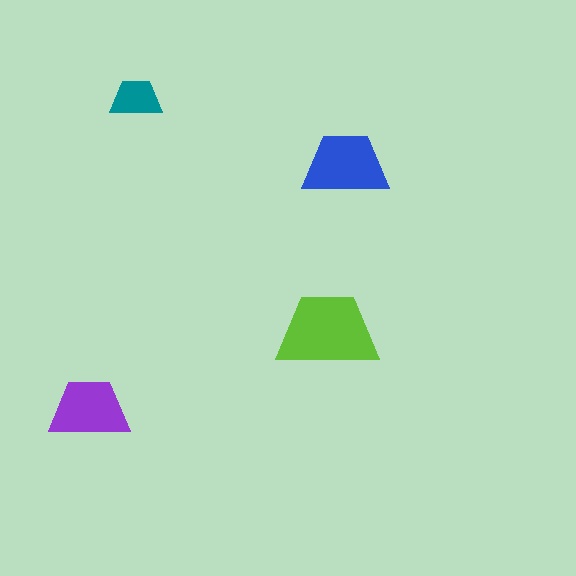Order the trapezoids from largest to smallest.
the lime one, the blue one, the purple one, the teal one.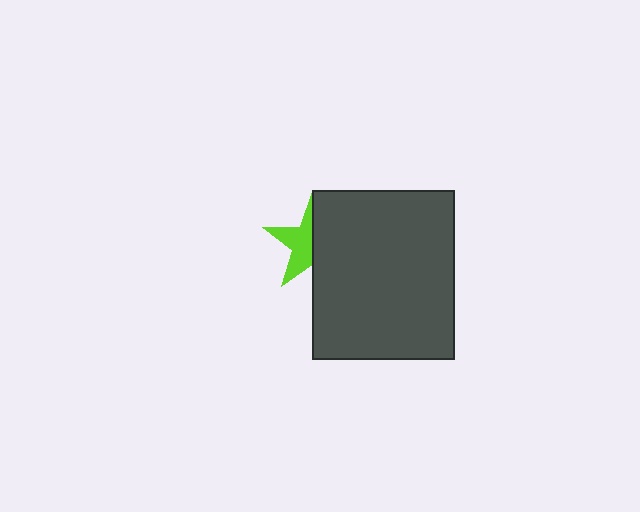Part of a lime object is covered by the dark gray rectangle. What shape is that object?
It is a star.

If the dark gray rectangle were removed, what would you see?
You would see the complete lime star.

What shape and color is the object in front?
The object in front is a dark gray rectangle.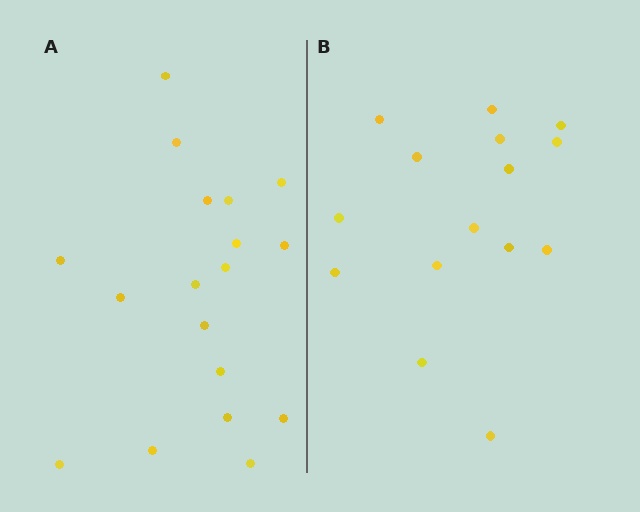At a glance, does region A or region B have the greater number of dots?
Region A (the left region) has more dots.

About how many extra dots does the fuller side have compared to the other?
Region A has just a few more — roughly 2 or 3 more dots than region B.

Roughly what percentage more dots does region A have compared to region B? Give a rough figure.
About 20% more.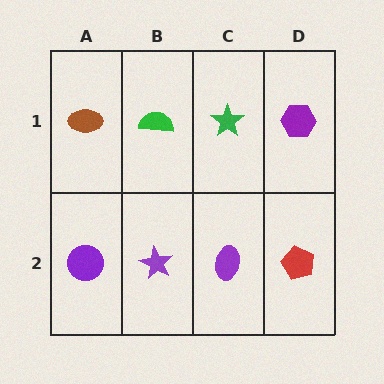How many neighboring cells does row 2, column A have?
2.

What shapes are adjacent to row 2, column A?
A brown ellipse (row 1, column A), a purple star (row 2, column B).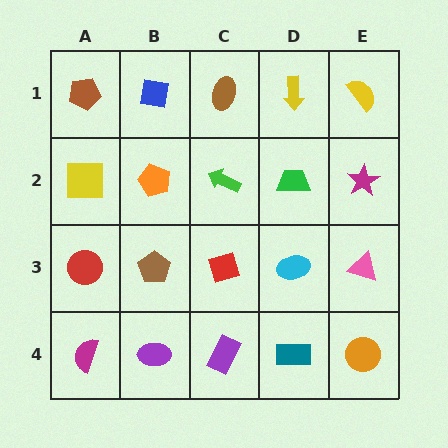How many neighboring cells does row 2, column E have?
3.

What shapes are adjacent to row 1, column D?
A green trapezoid (row 2, column D), a brown ellipse (row 1, column C), a yellow semicircle (row 1, column E).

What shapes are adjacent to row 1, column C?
A green arrow (row 2, column C), a blue square (row 1, column B), a yellow arrow (row 1, column D).